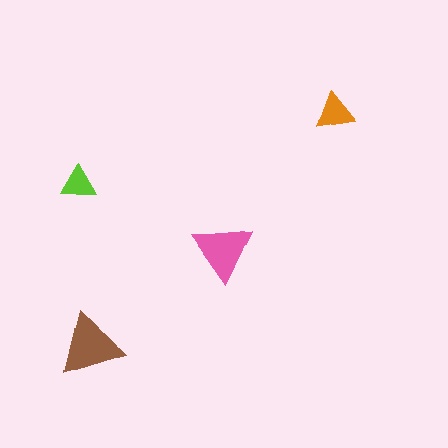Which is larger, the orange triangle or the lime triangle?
The orange one.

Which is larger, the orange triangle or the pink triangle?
The pink one.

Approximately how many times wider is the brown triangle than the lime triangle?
About 2 times wider.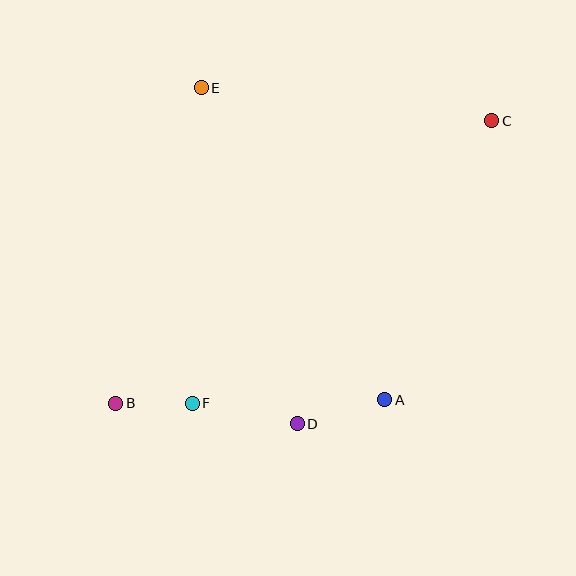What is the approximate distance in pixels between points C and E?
The distance between C and E is approximately 292 pixels.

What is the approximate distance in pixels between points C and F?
The distance between C and F is approximately 412 pixels.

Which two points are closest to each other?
Points B and F are closest to each other.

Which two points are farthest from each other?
Points B and C are farthest from each other.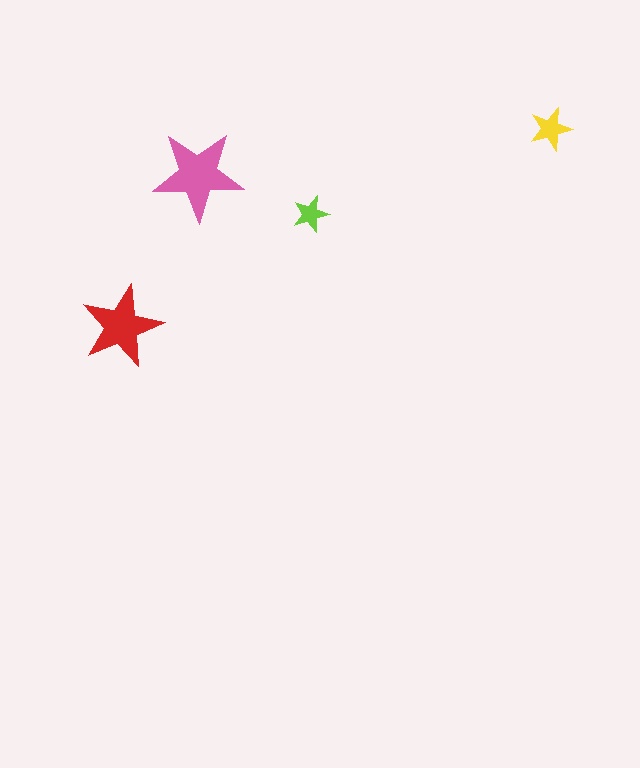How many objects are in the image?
There are 4 objects in the image.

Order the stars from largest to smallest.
the pink one, the red one, the yellow one, the lime one.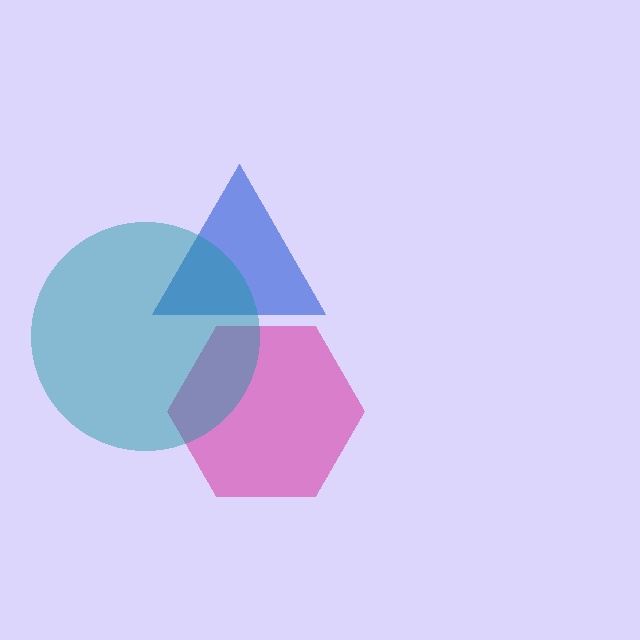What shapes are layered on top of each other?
The layered shapes are: a blue triangle, a magenta hexagon, a teal circle.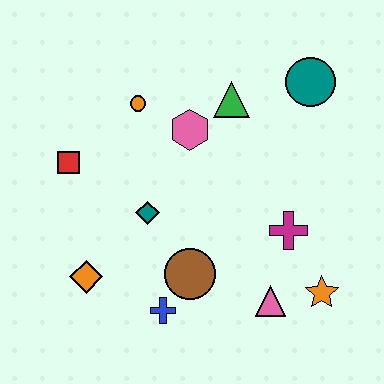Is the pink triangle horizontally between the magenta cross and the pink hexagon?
Yes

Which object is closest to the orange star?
The pink triangle is closest to the orange star.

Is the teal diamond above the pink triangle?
Yes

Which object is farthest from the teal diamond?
The teal circle is farthest from the teal diamond.